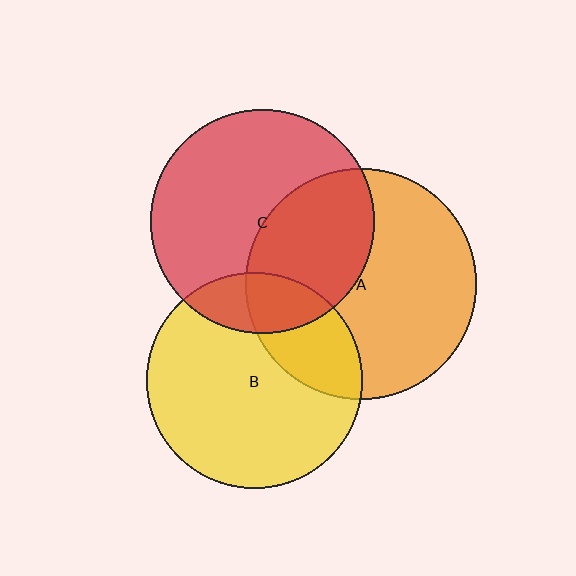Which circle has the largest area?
Circle A (orange).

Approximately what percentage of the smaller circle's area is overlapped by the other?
Approximately 25%.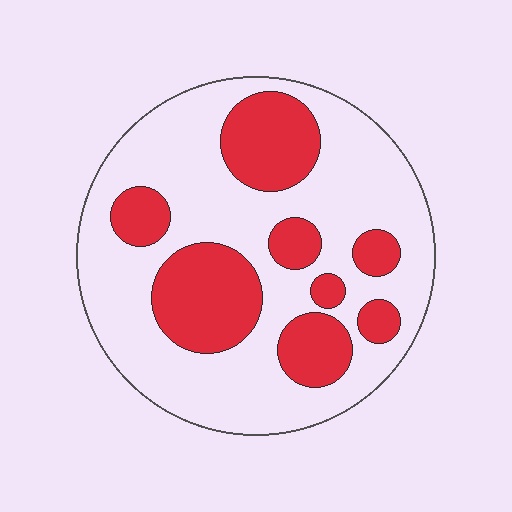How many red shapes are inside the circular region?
8.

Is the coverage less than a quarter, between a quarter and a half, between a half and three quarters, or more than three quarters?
Between a quarter and a half.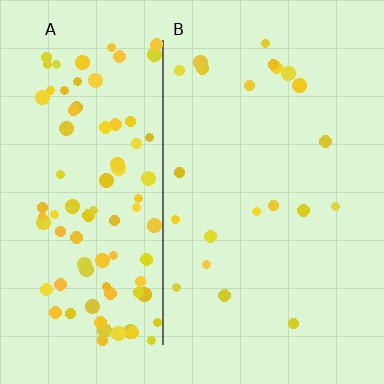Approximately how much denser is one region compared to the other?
Approximately 4.4× — region A over region B.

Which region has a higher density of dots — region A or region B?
A (the left).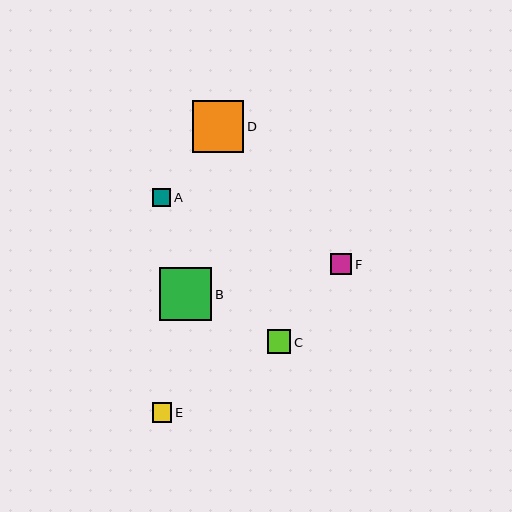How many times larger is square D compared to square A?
Square D is approximately 2.9 times the size of square A.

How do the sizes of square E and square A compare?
Square E and square A are approximately the same size.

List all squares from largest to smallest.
From largest to smallest: B, D, C, F, E, A.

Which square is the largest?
Square B is the largest with a size of approximately 53 pixels.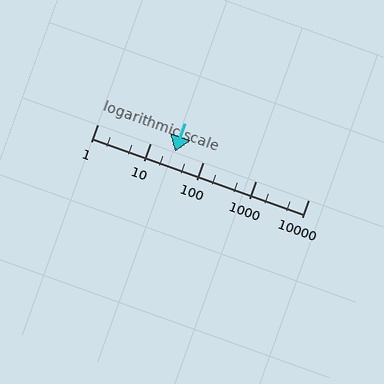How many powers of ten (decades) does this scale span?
The scale spans 4 decades, from 1 to 10000.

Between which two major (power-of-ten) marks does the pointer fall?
The pointer is between 10 and 100.